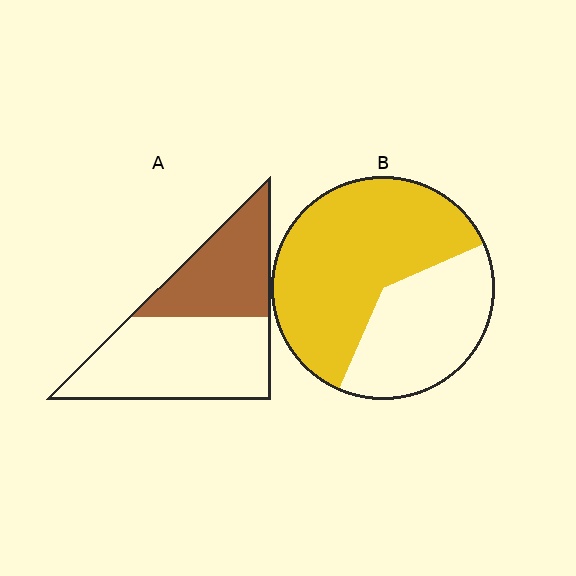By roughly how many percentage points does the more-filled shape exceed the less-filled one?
By roughly 20 percentage points (B over A).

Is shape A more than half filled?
No.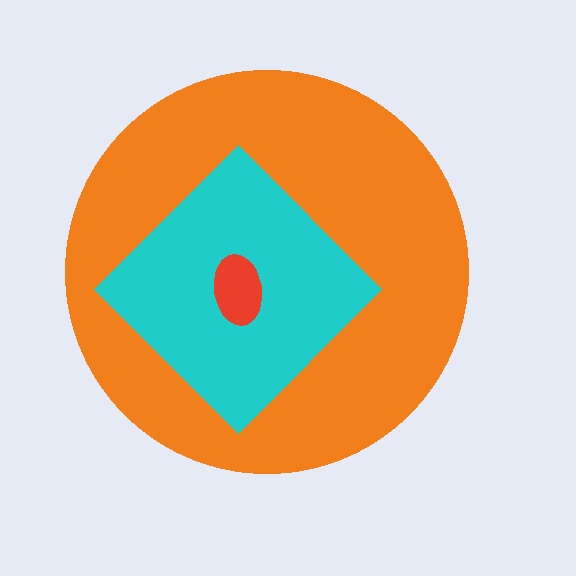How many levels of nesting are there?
3.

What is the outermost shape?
The orange circle.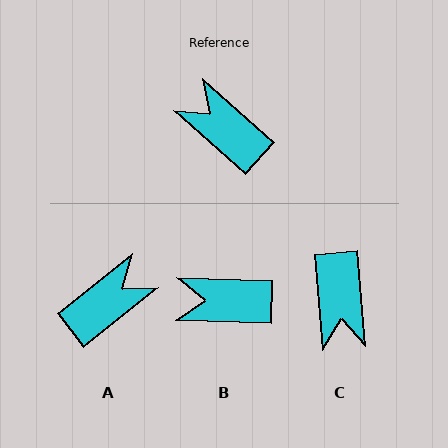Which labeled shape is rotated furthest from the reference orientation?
C, about 137 degrees away.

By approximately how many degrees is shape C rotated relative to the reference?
Approximately 137 degrees counter-clockwise.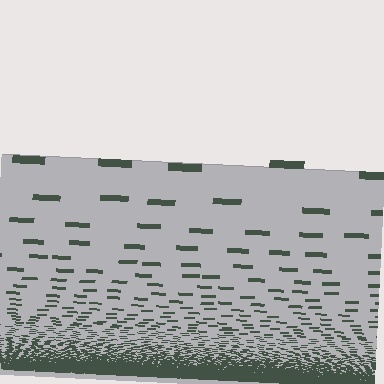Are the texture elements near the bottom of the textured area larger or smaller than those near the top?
Smaller. The gradient is inverted — elements near the bottom are smaller and denser.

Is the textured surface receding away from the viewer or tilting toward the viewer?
The surface appears to tilt toward the viewer. Texture elements get larger and sparser toward the top.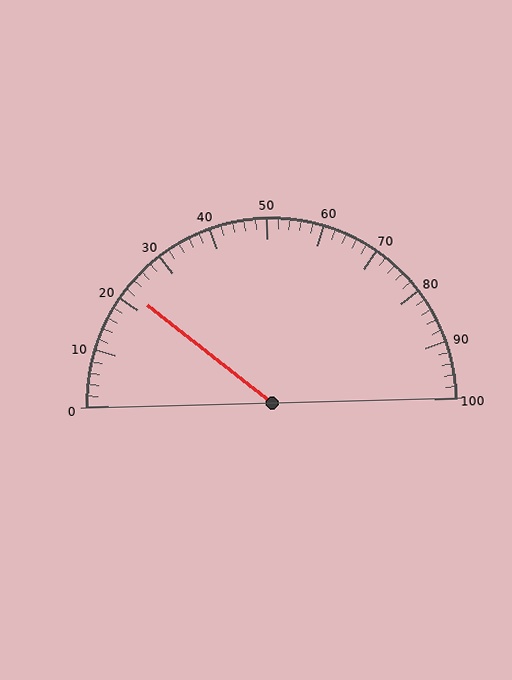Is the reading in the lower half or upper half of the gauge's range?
The reading is in the lower half of the range (0 to 100).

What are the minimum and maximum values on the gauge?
The gauge ranges from 0 to 100.